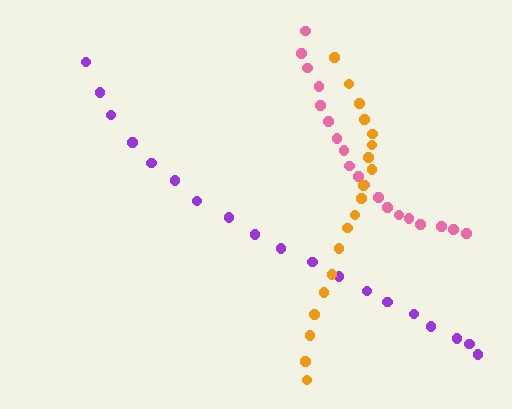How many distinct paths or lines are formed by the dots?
There are 3 distinct paths.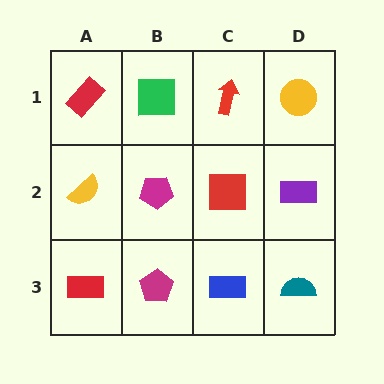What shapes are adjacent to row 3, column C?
A red square (row 2, column C), a magenta pentagon (row 3, column B), a teal semicircle (row 3, column D).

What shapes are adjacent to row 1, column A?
A yellow semicircle (row 2, column A), a green square (row 1, column B).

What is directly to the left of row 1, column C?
A green square.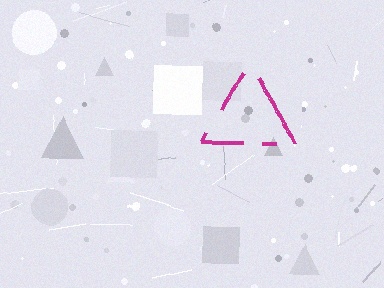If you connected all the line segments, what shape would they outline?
They would outline a triangle.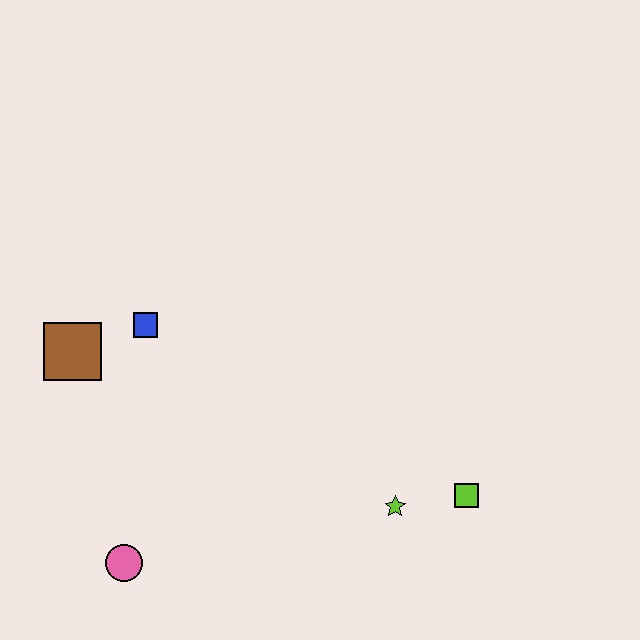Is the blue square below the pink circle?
No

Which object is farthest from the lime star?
The brown square is farthest from the lime star.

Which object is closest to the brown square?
The blue square is closest to the brown square.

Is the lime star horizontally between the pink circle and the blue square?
No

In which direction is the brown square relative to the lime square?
The brown square is to the left of the lime square.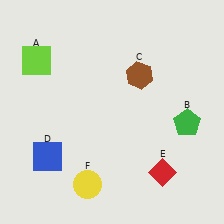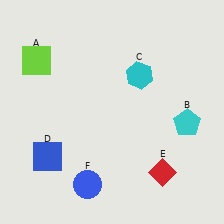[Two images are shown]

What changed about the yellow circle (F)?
In Image 1, F is yellow. In Image 2, it changed to blue.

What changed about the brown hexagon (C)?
In Image 1, C is brown. In Image 2, it changed to cyan.